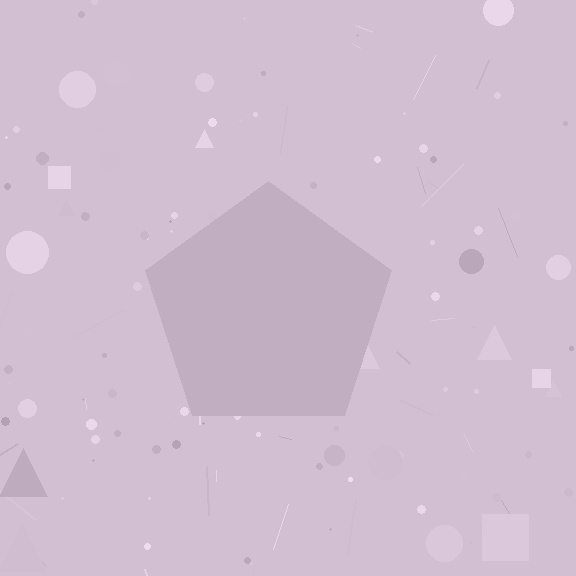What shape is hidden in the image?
A pentagon is hidden in the image.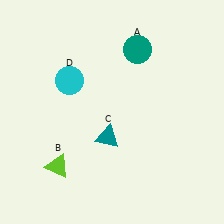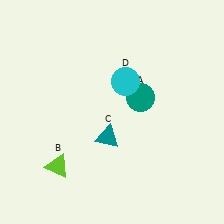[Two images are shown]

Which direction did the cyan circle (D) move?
The cyan circle (D) moved right.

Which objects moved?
The objects that moved are: the teal circle (A), the cyan circle (D).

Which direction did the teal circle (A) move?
The teal circle (A) moved down.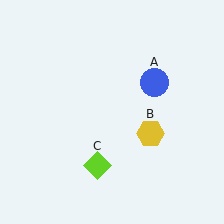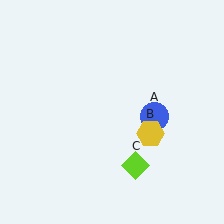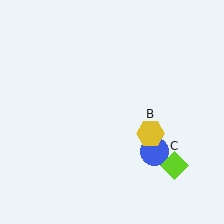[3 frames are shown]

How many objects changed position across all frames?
2 objects changed position: blue circle (object A), lime diamond (object C).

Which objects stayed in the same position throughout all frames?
Yellow hexagon (object B) remained stationary.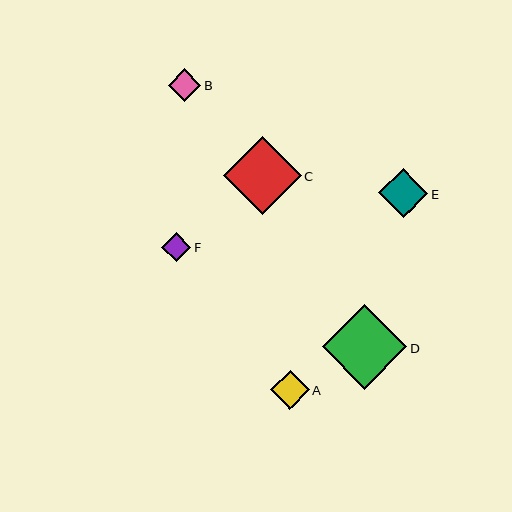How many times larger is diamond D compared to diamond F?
Diamond D is approximately 2.9 times the size of diamond F.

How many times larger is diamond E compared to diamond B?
Diamond E is approximately 1.5 times the size of diamond B.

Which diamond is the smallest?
Diamond F is the smallest with a size of approximately 29 pixels.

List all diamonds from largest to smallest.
From largest to smallest: D, C, E, A, B, F.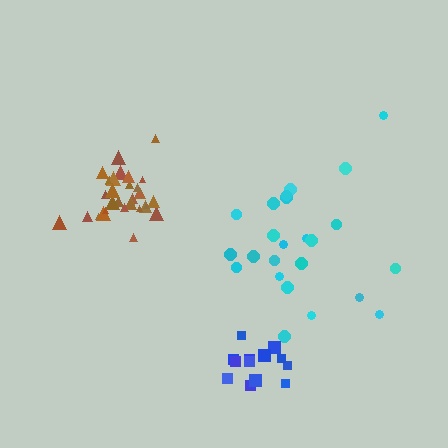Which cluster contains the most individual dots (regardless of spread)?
Brown (33).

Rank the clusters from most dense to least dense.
brown, blue, cyan.